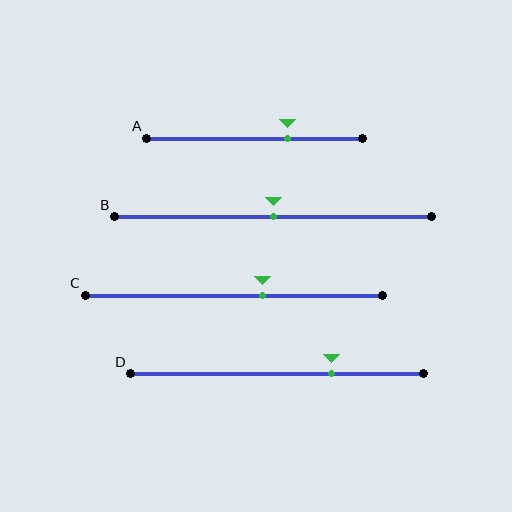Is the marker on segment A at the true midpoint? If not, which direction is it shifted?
No, the marker on segment A is shifted to the right by about 15% of the segment length.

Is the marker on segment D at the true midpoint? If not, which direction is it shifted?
No, the marker on segment D is shifted to the right by about 19% of the segment length.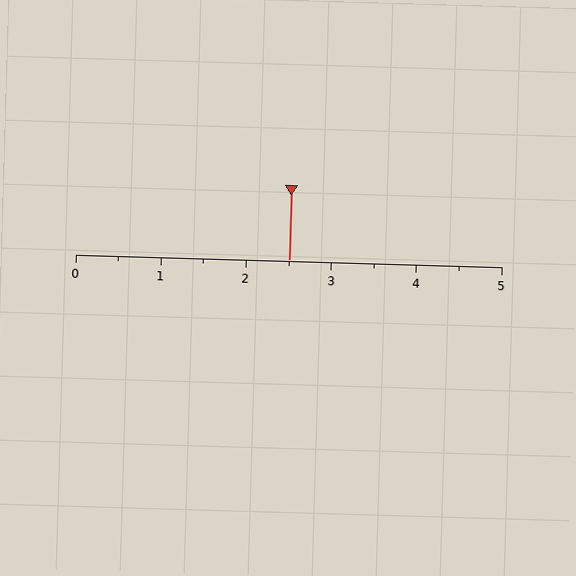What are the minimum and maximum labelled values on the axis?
The axis runs from 0 to 5.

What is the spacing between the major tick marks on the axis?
The major ticks are spaced 1 apart.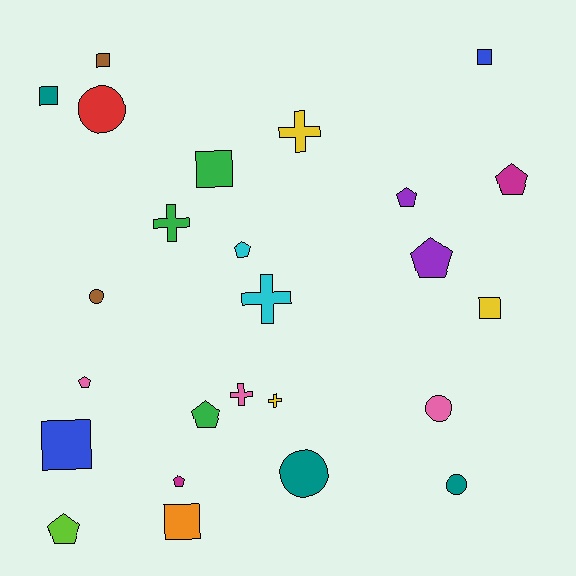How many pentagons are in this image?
There are 8 pentagons.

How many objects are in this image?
There are 25 objects.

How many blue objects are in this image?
There are 2 blue objects.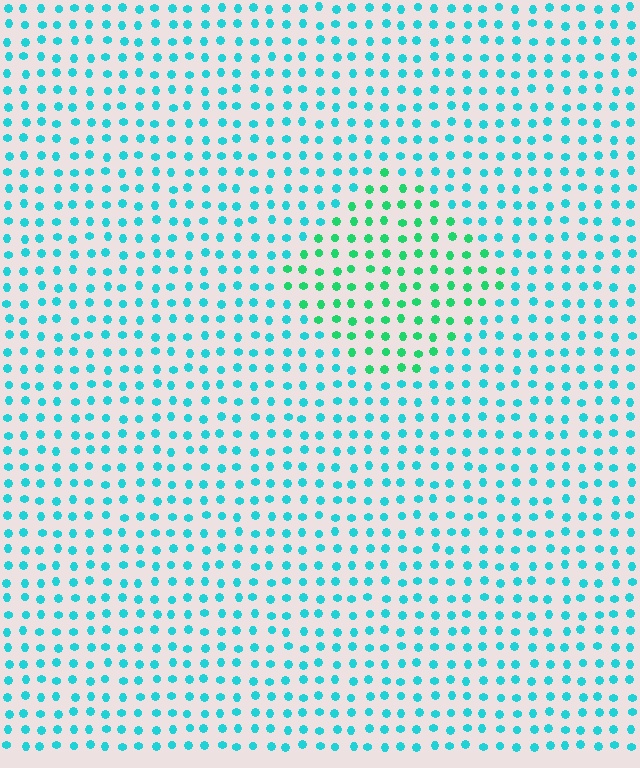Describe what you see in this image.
The image is filled with small cyan elements in a uniform arrangement. A diamond-shaped region is visible where the elements are tinted to a slightly different hue, forming a subtle color boundary.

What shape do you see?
I see a diamond.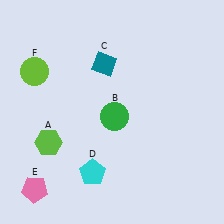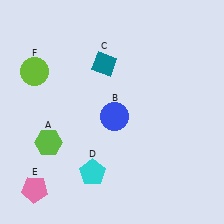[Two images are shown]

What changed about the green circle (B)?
In Image 1, B is green. In Image 2, it changed to blue.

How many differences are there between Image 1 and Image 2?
There is 1 difference between the two images.